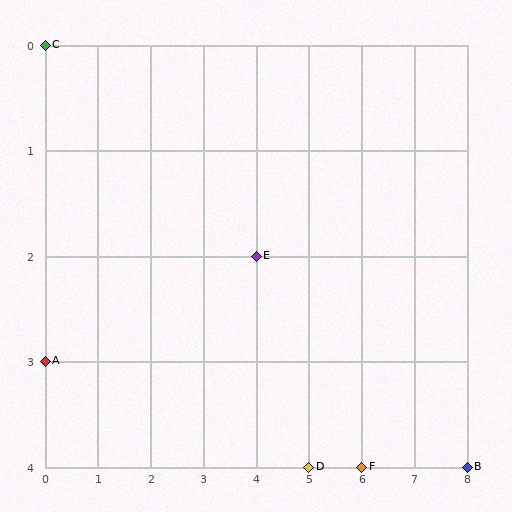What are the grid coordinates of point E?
Point E is at grid coordinates (4, 2).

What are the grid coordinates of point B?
Point B is at grid coordinates (8, 4).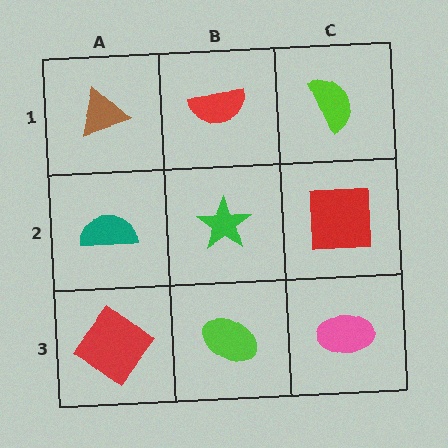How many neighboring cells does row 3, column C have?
2.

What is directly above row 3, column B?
A green star.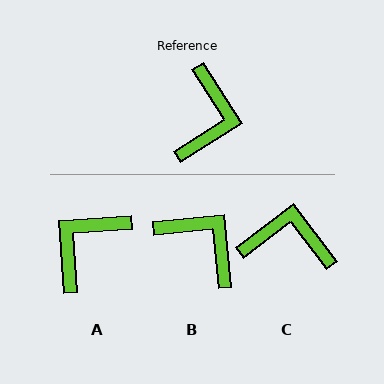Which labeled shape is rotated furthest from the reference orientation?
A, about 151 degrees away.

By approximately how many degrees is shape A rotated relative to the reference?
Approximately 151 degrees counter-clockwise.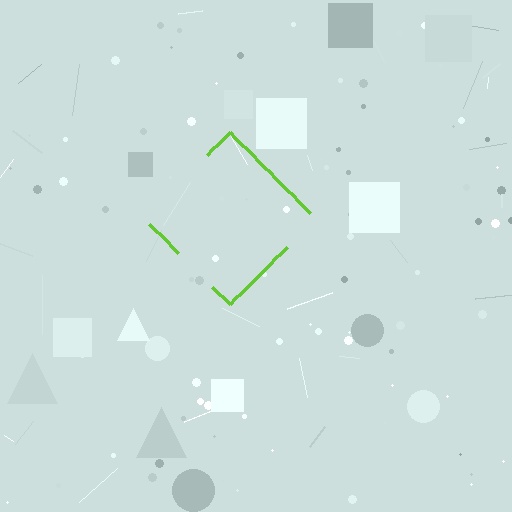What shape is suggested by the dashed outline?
The dashed outline suggests a diamond.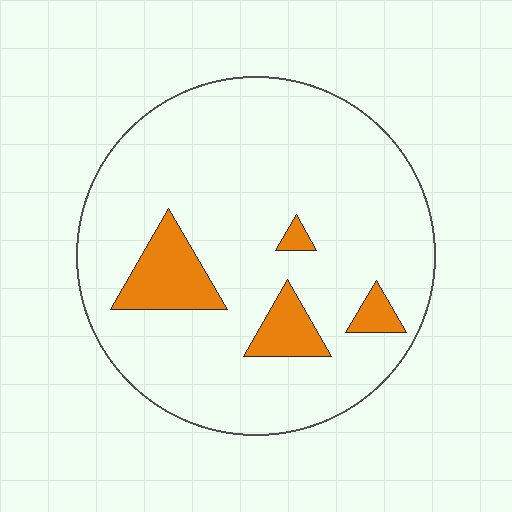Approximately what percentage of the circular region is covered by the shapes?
Approximately 10%.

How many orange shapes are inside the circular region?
4.